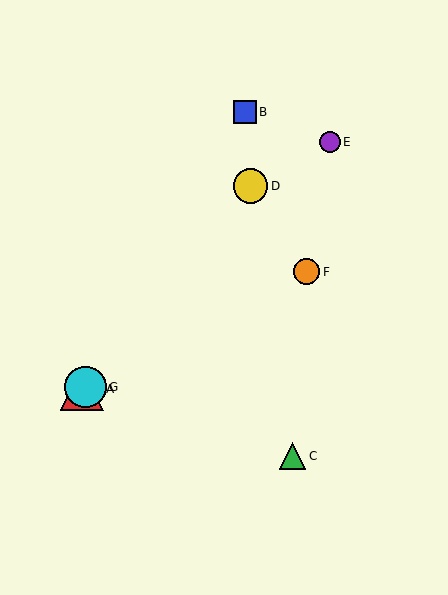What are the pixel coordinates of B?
Object B is at (245, 112).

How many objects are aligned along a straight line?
3 objects (A, F, G) are aligned along a straight line.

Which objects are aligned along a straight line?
Objects A, F, G are aligned along a straight line.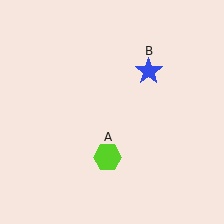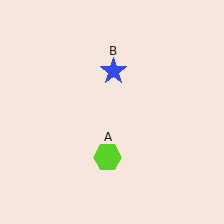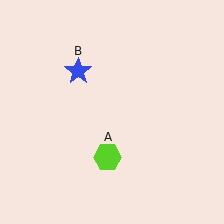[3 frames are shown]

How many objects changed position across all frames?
1 object changed position: blue star (object B).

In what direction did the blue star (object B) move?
The blue star (object B) moved left.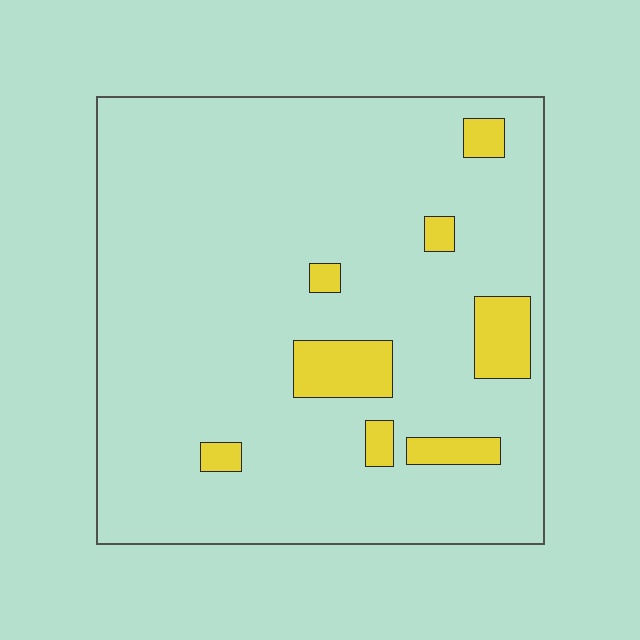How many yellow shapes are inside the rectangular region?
8.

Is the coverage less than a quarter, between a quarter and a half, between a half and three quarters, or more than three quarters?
Less than a quarter.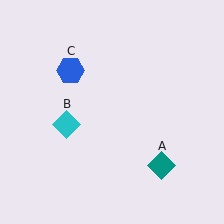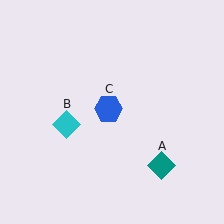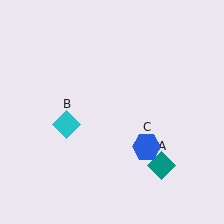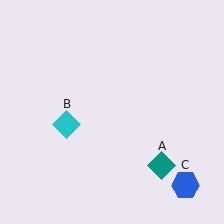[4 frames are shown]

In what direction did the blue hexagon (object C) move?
The blue hexagon (object C) moved down and to the right.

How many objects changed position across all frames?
1 object changed position: blue hexagon (object C).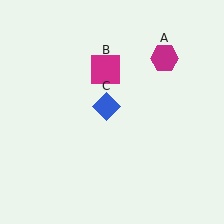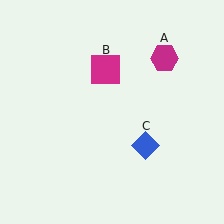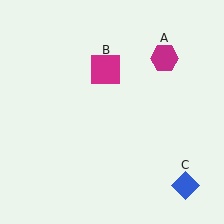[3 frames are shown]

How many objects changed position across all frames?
1 object changed position: blue diamond (object C).